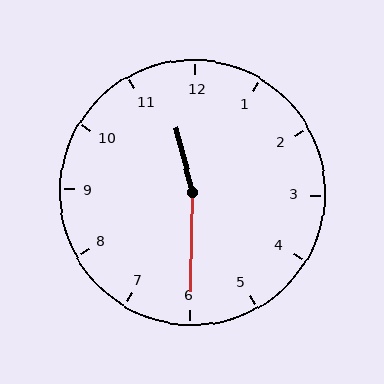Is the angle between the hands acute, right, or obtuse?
It is obtuse.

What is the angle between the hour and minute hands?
Approximately 165 degrees.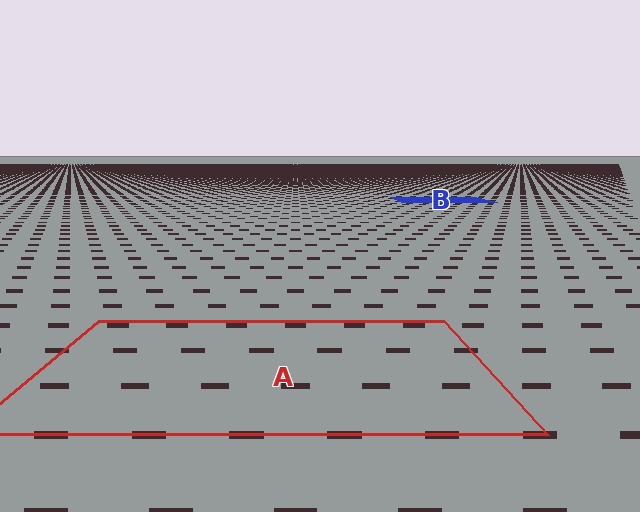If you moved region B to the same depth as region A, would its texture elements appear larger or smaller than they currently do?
They would appear larger. At a closer depth, the same texture elements are projected at a bigger on-screen size.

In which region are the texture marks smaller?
The texture marks are smaller in region B, because it is farther away.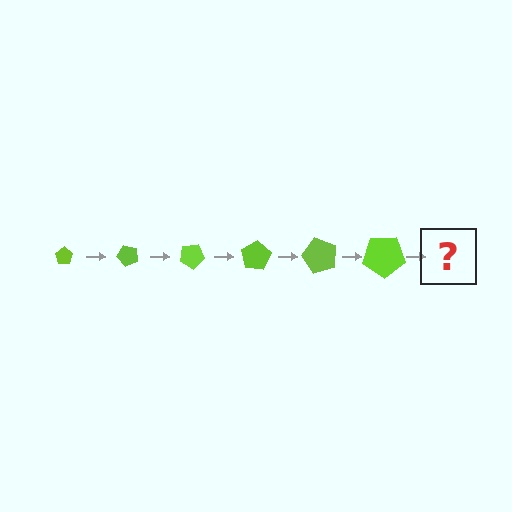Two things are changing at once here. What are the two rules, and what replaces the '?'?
The two rules are that the pentagon grows larger each step and it rotates 50 degrees each step. The '?' should be a pentagon, larger than the previous one and rotated 300 degrees from the start.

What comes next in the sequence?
The next element should be a pentagon, larger than the previous one and rotated 300 degrees from the start.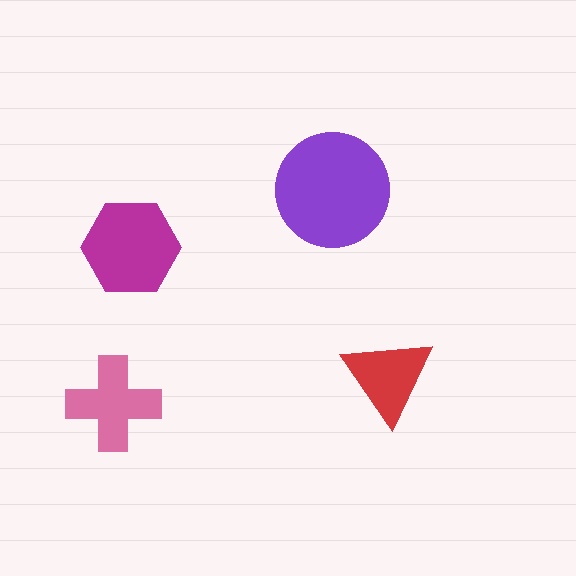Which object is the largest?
The purple circle.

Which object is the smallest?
The red triangle.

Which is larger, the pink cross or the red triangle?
The pink cross.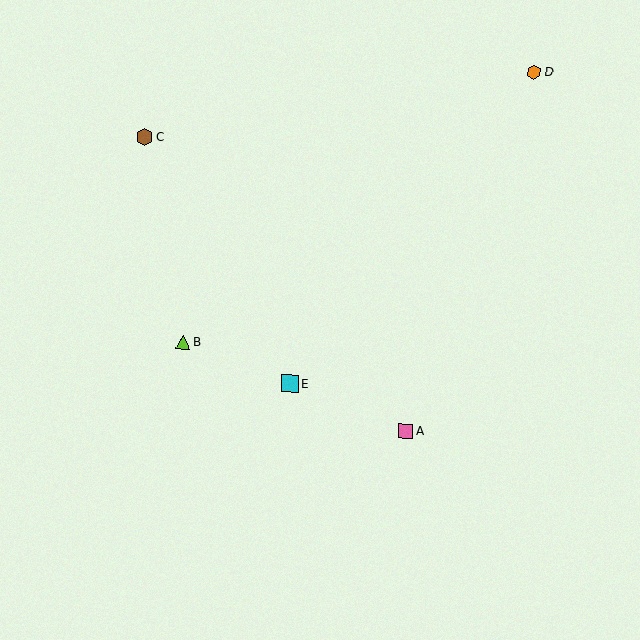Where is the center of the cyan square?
The center of the cyan square is at (290, 384).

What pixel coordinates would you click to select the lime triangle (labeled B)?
Click at (183, 342) to select the lime triangle B.